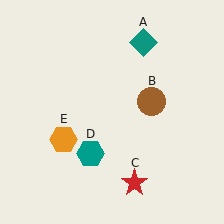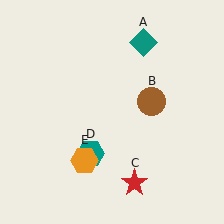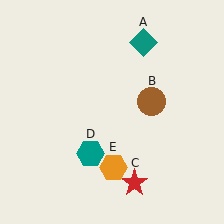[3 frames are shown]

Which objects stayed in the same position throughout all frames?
Teal diamond (object A) and brown circle (object B) and red star (object C) and teal hexagon (object D) remained stationary.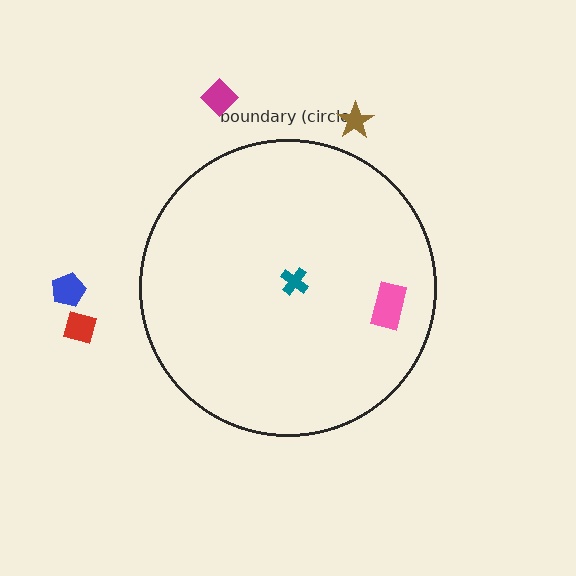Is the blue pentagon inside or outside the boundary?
Outside.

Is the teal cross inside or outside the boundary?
Inside.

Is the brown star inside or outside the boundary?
Outside.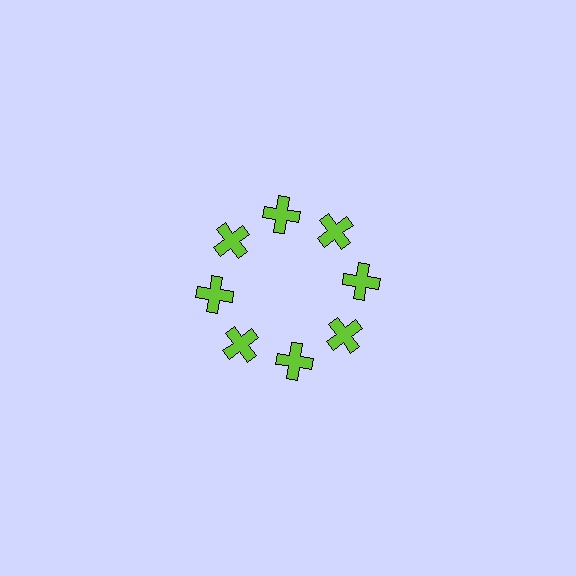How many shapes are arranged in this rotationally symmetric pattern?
There are 8 shapes, arranged in 8 groups of 1.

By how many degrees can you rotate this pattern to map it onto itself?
The pattern maps onto itself every 45 degrees of rotation.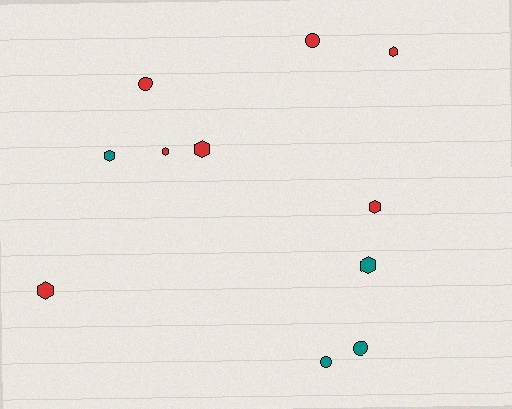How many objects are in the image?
There are 11 objects.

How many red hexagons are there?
There are 5 red hexagons.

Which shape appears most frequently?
Hexagon, with 7 objects.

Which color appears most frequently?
Red, with 7 objects.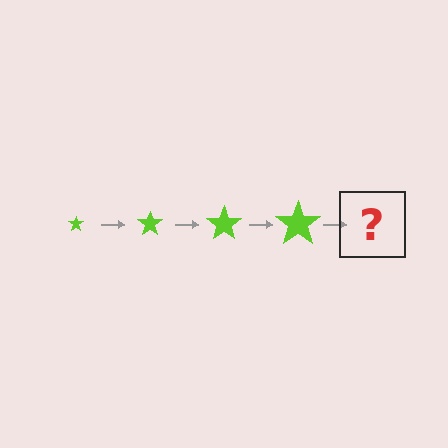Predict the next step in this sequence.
The next step is a lime star, larger than the previous one.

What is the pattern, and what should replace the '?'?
The pattern is that the star gets progressively larger each step. The '?' should be a lime star, larger than the previous one.